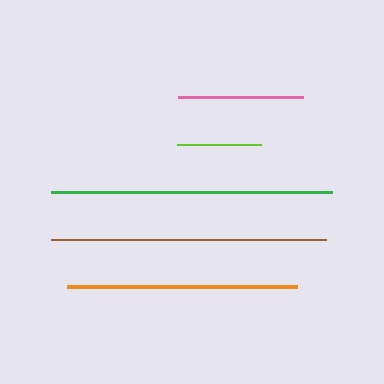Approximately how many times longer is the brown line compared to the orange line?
The brown line is approximately 1.2 times the length of the orange line.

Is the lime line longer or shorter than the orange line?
The orange line is longer than the lime line.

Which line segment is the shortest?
The lime line is the shortest at approximately 84 pixels.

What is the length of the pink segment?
The pink segment is approximately 125 pixels long.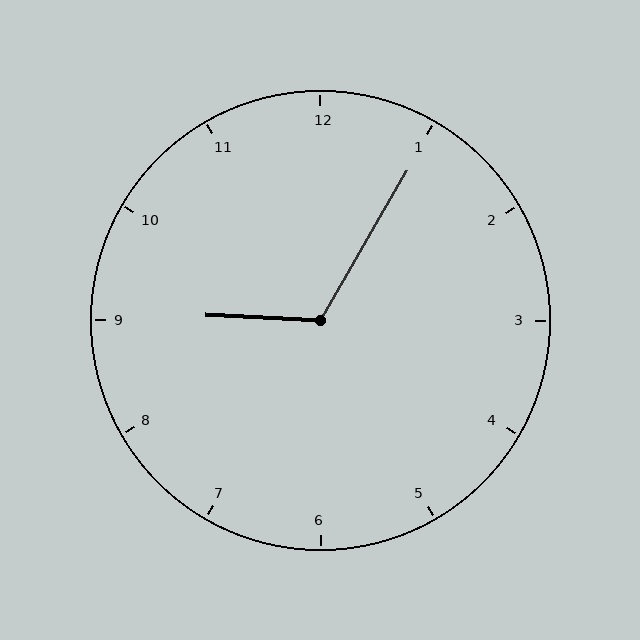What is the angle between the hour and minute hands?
Approximately 118 degrees.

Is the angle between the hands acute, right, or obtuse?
It is obtuse.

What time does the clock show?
9:05.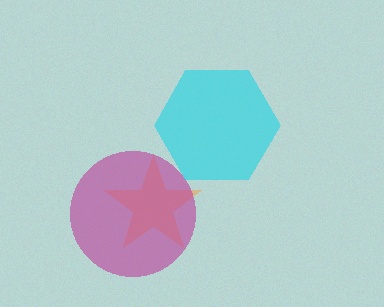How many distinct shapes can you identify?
There are 3 distinct shapes: an orange star, a magenta circle, a cyan hexagon.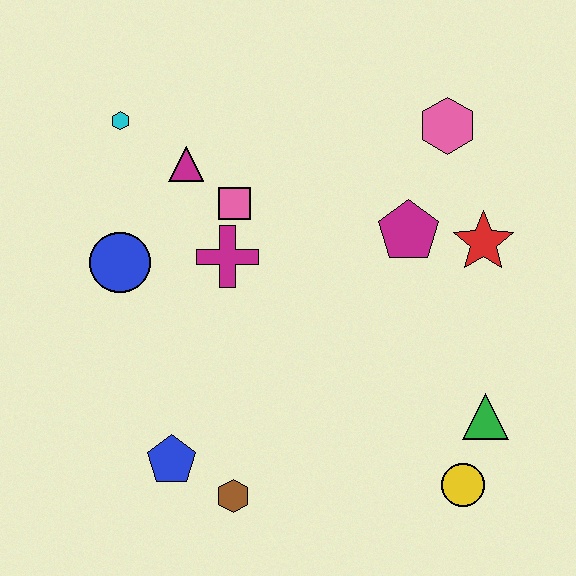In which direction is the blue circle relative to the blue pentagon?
The blue circle is above the blue pentagon.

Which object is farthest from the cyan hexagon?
The yellow circle is farthest from the cyan hexagon.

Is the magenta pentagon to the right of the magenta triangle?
Yes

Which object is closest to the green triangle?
The yellow circle is closest to the green triangle.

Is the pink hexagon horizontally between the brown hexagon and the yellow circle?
Yes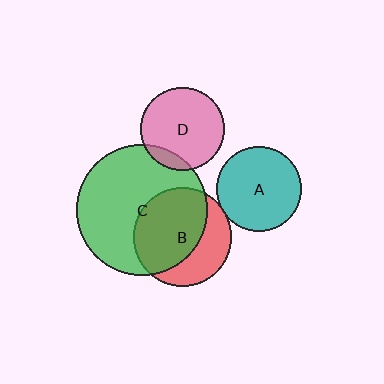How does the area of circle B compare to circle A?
Approximately 1.4 times.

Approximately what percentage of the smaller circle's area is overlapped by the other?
Approximately 10%.